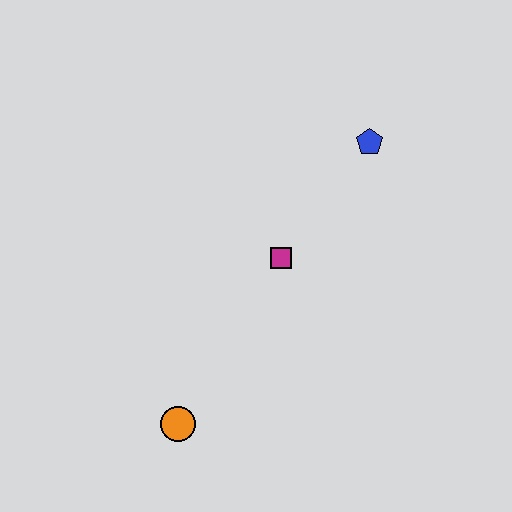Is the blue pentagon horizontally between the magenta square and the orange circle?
No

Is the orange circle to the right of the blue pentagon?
No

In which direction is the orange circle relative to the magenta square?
The orange circle is below the magenta square.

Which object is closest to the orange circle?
The magenta square is closest to the orange circle.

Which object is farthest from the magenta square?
The orange circle is farthest from the magenta square.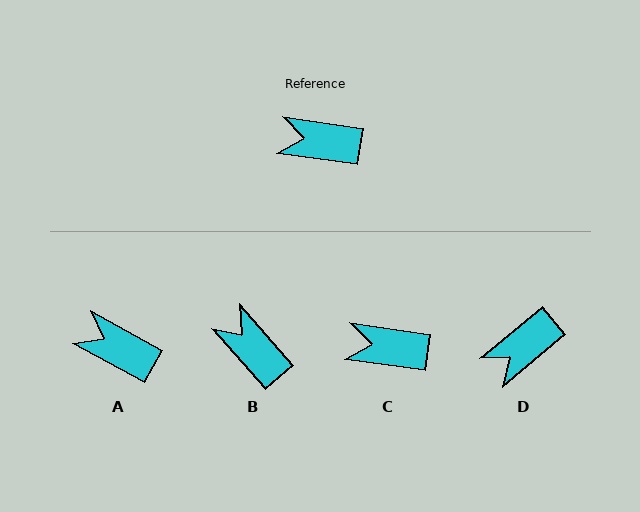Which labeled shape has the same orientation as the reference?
C.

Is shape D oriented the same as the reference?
No, it is off by about 48 degrees.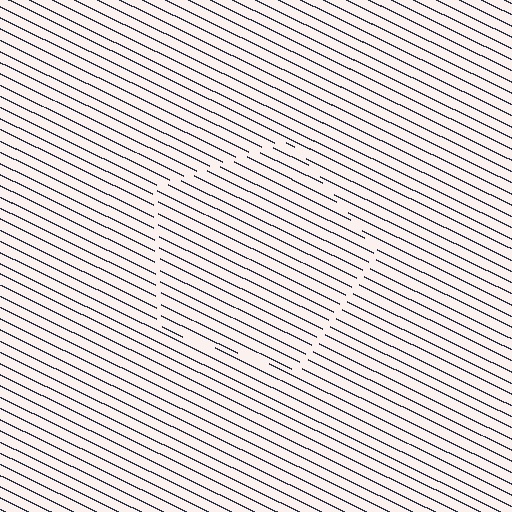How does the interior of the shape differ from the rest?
The interior of the shape contains the same grating, shifted by half a period — the contour is defined by the phase discontinuity where line-ends from the inner and outer gratings abut.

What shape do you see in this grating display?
An illusory pentagon. The interior of the shape contains the same grating, shifted by half a period — the contour is defined by the phase discontinuity where line-ends from the inner and outer gratings abut.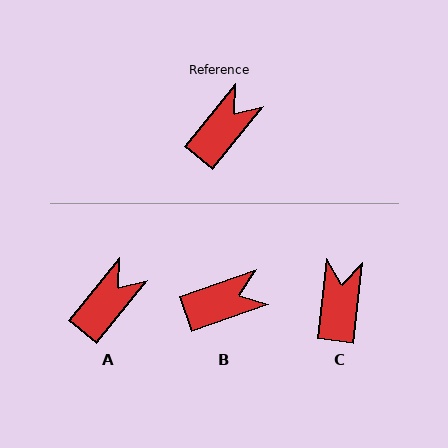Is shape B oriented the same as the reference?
No, it is off by about 32 degrees.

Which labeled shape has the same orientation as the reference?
A.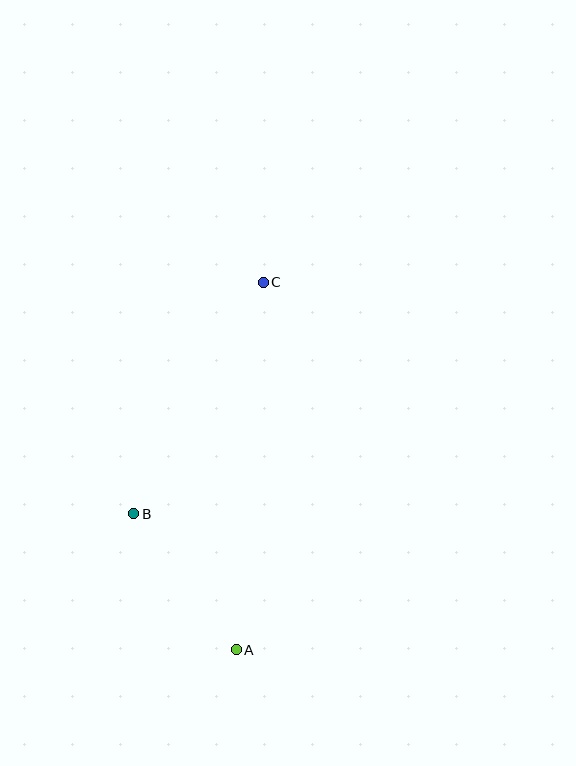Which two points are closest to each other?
Points A and B are closest to each other.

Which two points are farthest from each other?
Points A and C are farthest from each other.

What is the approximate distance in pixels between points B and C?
The distance between B and C is approximately 265 pixels.